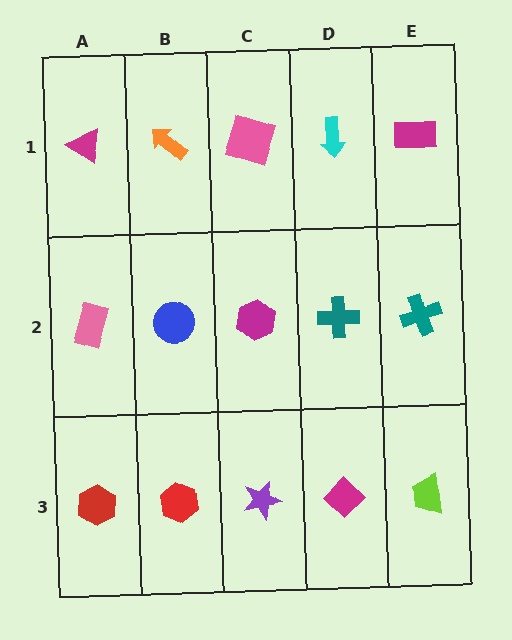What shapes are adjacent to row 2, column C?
A pink square (row 1, column C), a purple star (row 3, column C), a blue circle (row 2, column B), a teal cross (row 2, column D).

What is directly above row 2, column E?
A magenta rectangle.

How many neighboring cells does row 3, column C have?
3.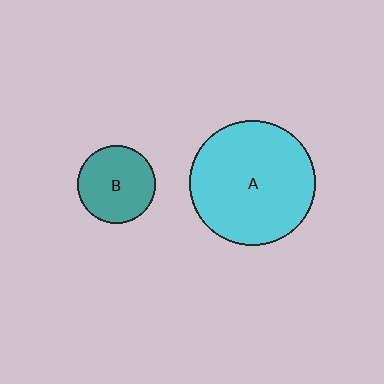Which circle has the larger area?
Circle A (cyan).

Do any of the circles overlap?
No, none of the circles overlap.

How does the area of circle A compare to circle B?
Approximately 2.6 times.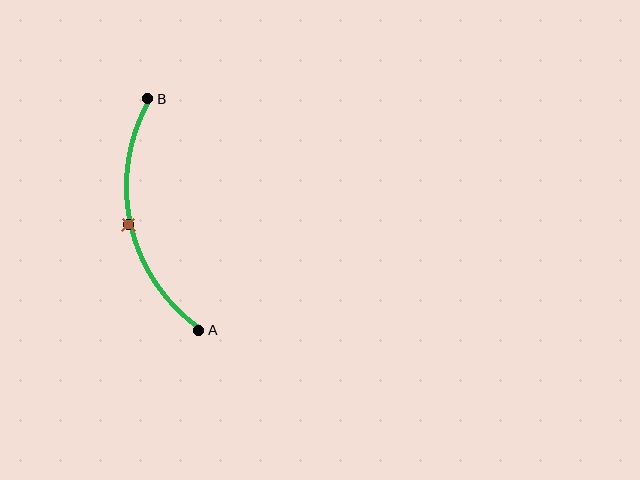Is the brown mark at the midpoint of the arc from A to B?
Yes. The brown mark lies on the arc at equal arc-length from both A and B — it is the arc midpoint.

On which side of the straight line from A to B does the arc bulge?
The arc bulges to the left of the straight line connecting A and B.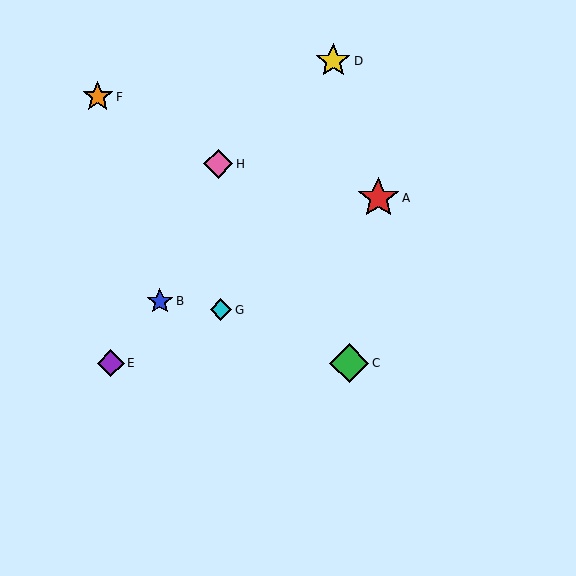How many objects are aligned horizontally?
2 objects (C, E) are aligned horizontally.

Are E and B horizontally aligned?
No, E is at y≈363 and B is at y≈301.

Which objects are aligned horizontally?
Objects C, E are aligned horizontally.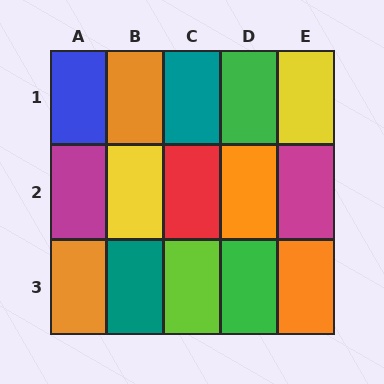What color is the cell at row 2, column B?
Yellow.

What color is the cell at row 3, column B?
Teal.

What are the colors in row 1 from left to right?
Blue, orange, teal, green, yellow.